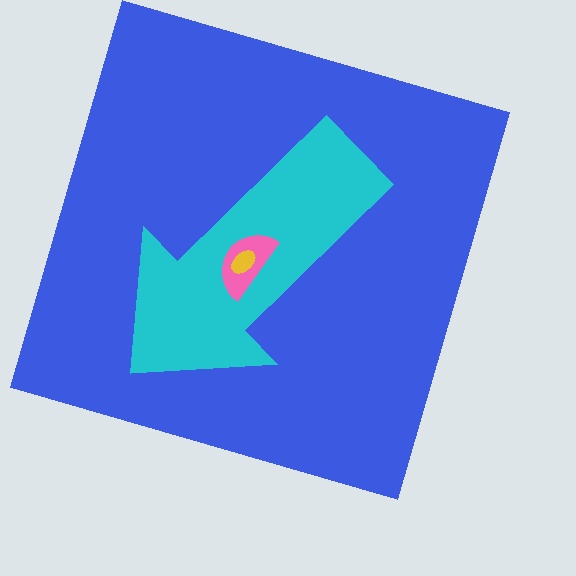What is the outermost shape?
The blue square.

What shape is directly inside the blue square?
The cyan arrow.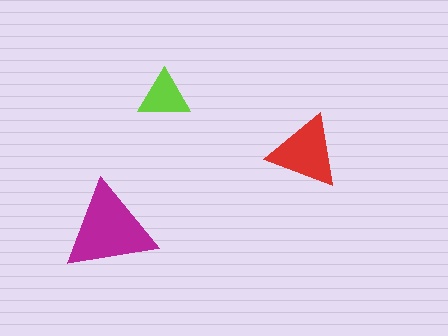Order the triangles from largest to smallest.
the magenta one, the red one, the lime one.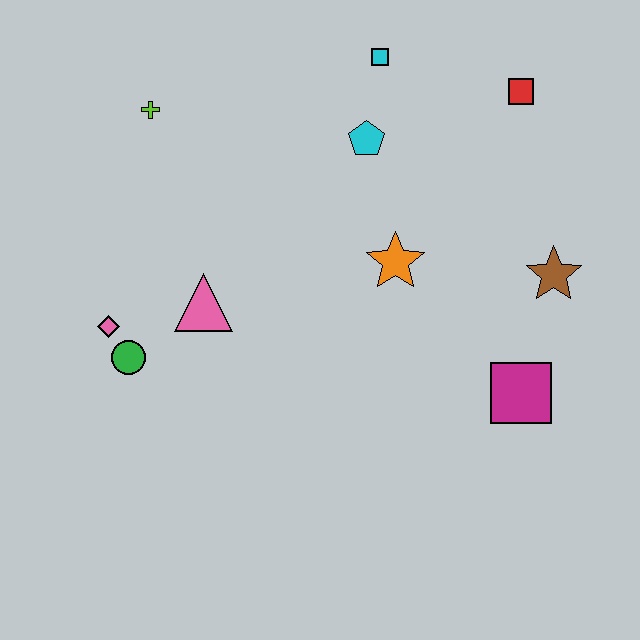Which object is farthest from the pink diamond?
The red square is farthest from the pink diamond.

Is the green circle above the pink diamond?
No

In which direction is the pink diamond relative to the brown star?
The pink diamond is to the left of the brown star.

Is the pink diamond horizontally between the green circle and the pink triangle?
No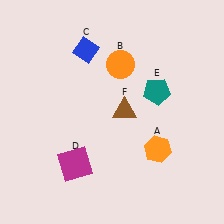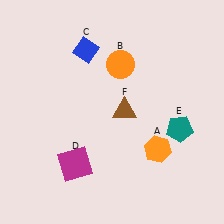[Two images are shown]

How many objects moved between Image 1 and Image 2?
1 object moved between the two images.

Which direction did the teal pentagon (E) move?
The teal pentagon (E) moved down.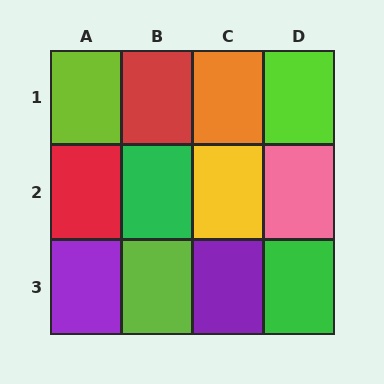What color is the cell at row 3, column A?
Purple.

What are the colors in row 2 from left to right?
Red, green, yellow, pink.